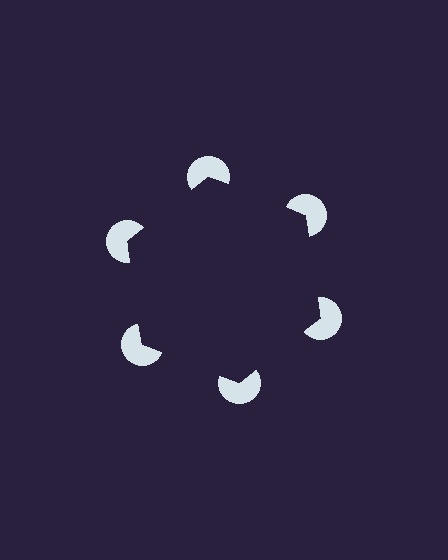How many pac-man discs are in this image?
There are 6 — one at each vertex of the illusory hexagon.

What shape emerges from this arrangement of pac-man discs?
An illusory hexagon — its edges are inferred from the aligned wedge cuts in the pac-man discs, not physically drawn.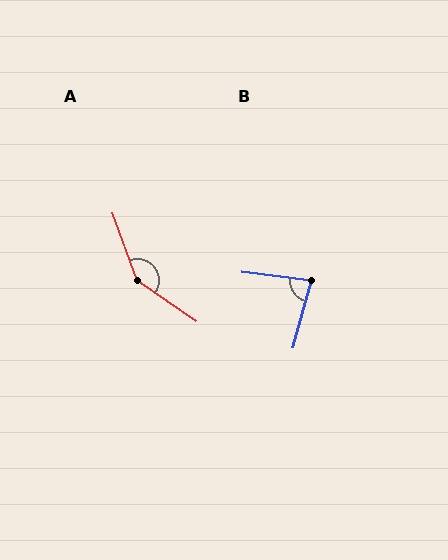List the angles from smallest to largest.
B (82°), A (144°).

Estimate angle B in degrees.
Approximately 82 degrees.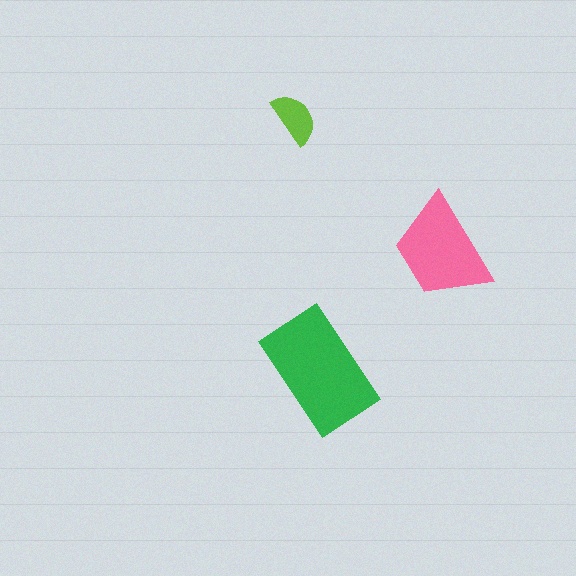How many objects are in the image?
There are 3 objects in the image.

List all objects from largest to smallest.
The green rectangle, the pink trapezoid, the lime semicircle.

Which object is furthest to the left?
The lime semicircle is leftmost.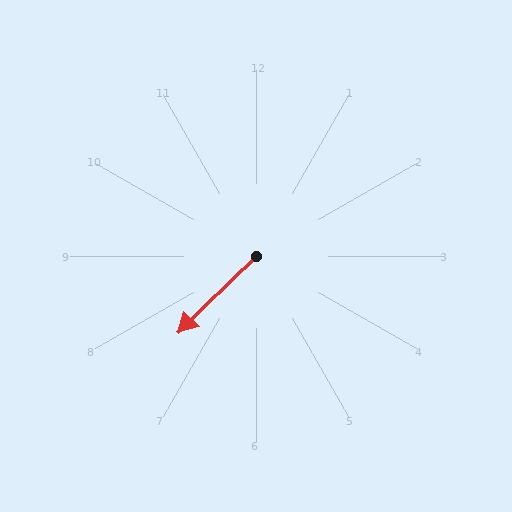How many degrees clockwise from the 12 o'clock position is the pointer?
Approximately 226 degrees.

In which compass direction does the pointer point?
Southwest.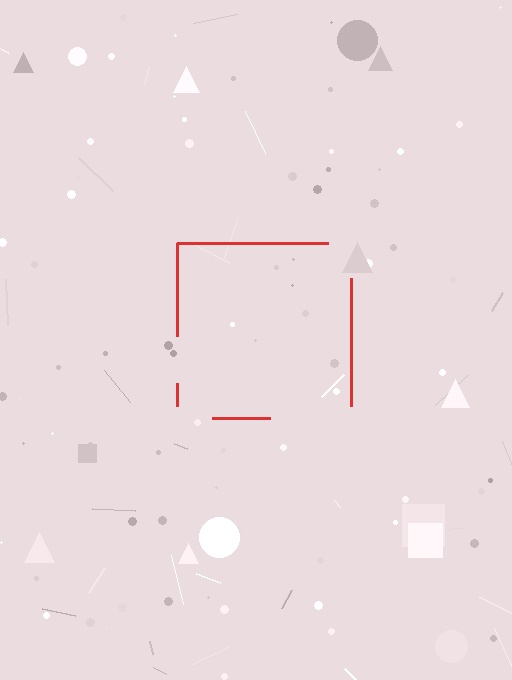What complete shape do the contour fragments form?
The contour fragments form a square.